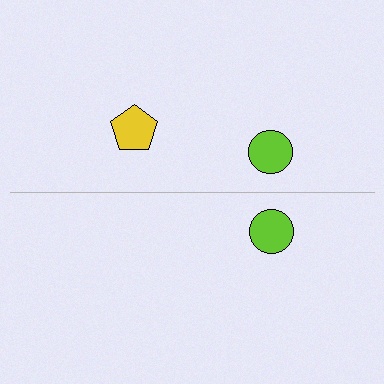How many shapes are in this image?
There are 3 shapes in this image.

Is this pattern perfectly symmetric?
No, the pattern is not perfectly symmetric. A yellow pentagon is missing from the bottom side.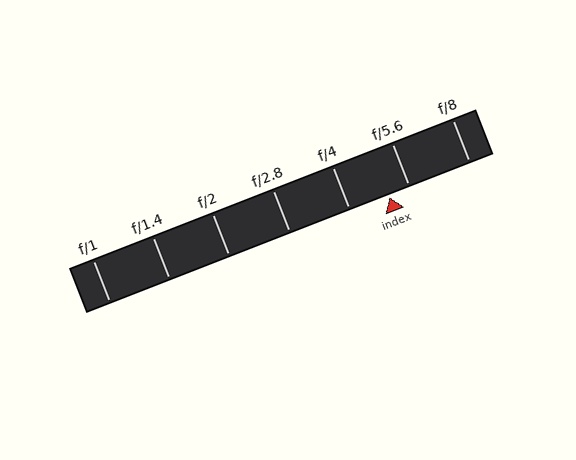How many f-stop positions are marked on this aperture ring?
There are 7 f-stop positions marked.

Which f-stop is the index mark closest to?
The index mark is closest to f/5.6.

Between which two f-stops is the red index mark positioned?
The index mark is between f/4 and f/5.6.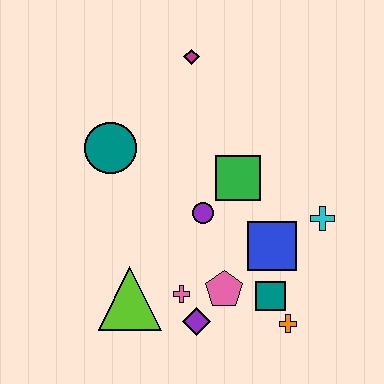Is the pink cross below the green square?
Yes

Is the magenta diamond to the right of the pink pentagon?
No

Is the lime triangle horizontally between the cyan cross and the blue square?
No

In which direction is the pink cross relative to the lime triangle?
The pink cross is to the right of the lime triangle.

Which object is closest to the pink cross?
The purple diamond is closest to the pink cross.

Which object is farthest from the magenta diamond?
The orange cross is farthest from the magenta diamond.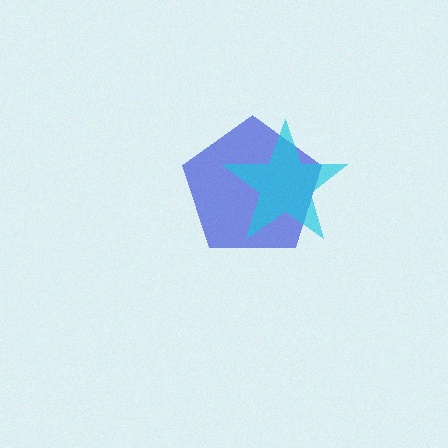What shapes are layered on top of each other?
The layered shapes are: a blue pentagon, a cyan star.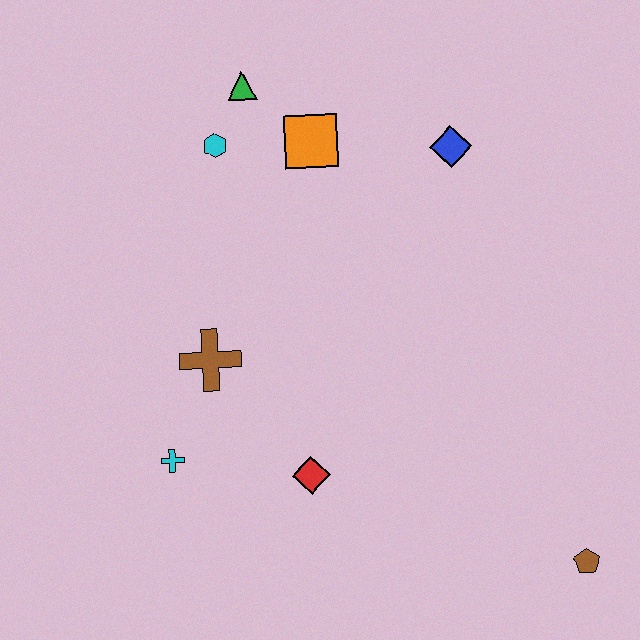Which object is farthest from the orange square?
The brown pentagon is farthest from the orange square.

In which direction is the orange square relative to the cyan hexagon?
The orange square is to the right of the cyan hexagon.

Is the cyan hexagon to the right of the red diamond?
No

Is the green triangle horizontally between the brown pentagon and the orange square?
No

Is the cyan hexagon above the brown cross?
Yes